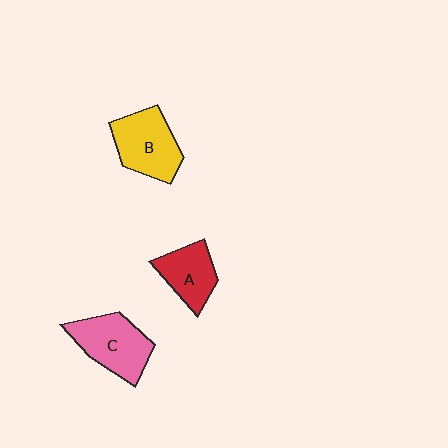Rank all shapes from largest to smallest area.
From largest to smallest: C (pink), B (yellow), A (red).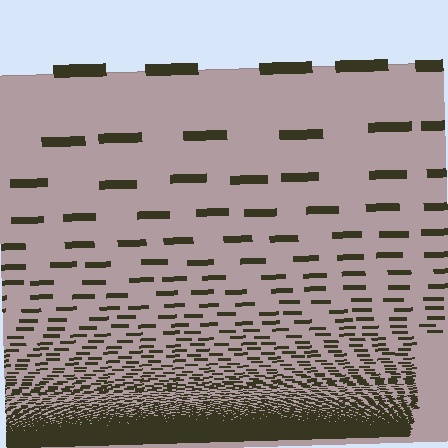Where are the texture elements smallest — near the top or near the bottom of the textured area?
Near the bottom.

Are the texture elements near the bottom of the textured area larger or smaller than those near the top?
Smaller. The gradient is inverted — elements near the bottom are smaller and denser.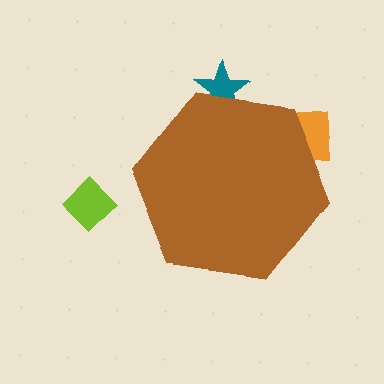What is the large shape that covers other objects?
A brown hexagon.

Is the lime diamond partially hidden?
No, the lime diamond is fully visible.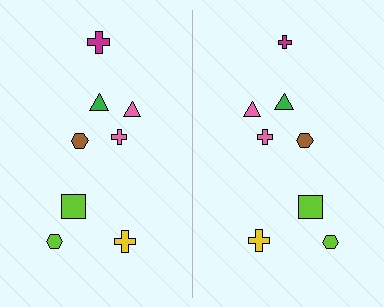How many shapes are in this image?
There are 16 shapes in this image.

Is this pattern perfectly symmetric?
No, the pattern is not perfectly symmetric. The magenta cross on the right side has a different size than its mirror counterpart.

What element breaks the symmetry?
The magenta cross on the right side has a different size than its mirror counterpart.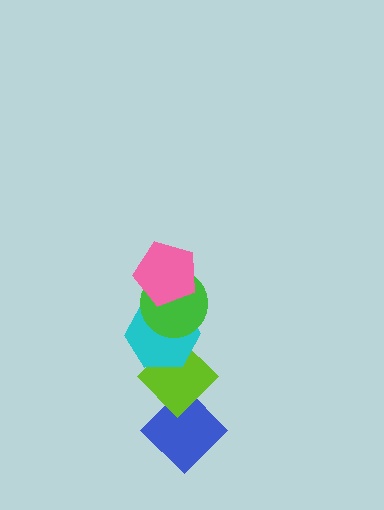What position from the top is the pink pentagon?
The pink pentagon is 1st from the top.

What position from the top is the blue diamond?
The blue diamond is 5th from the top.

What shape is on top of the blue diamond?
The lime diamond is on top of the blue diamond.